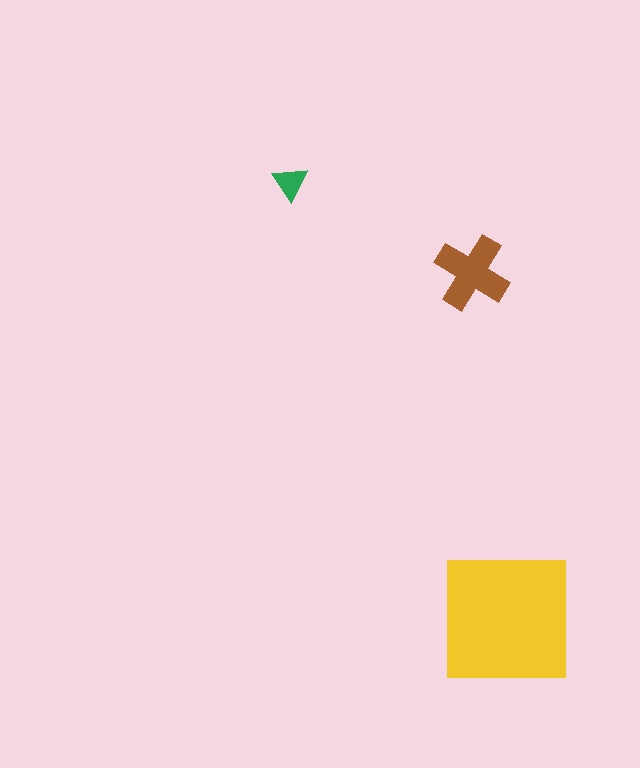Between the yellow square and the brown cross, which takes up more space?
The yellow square.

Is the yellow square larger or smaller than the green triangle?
Larger.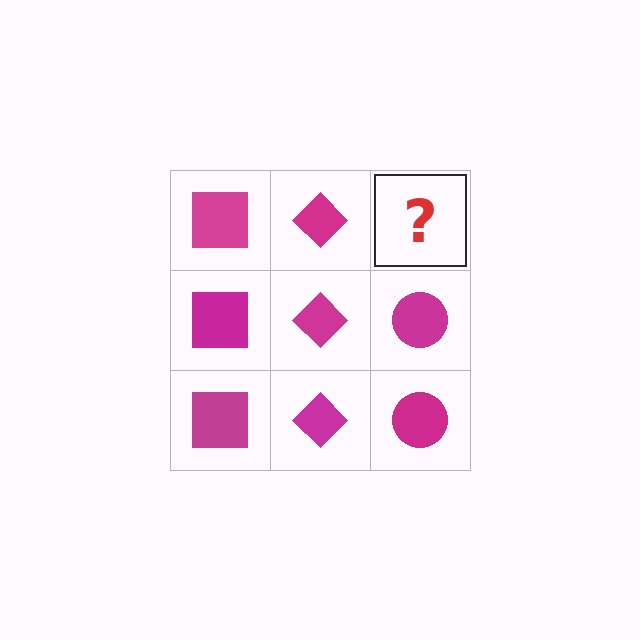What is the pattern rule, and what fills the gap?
The rule is that each column has a consistent shape. The gap should be filled with a magenta circle.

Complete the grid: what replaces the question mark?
The question mark should be replaced with a magenta circle.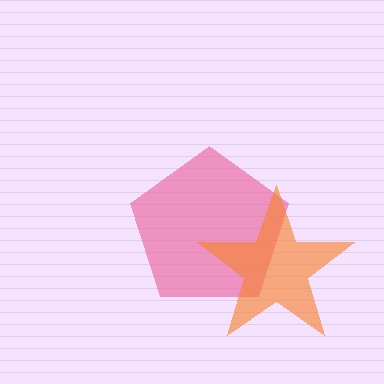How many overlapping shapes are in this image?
There are 2 overlapping shapes in the image.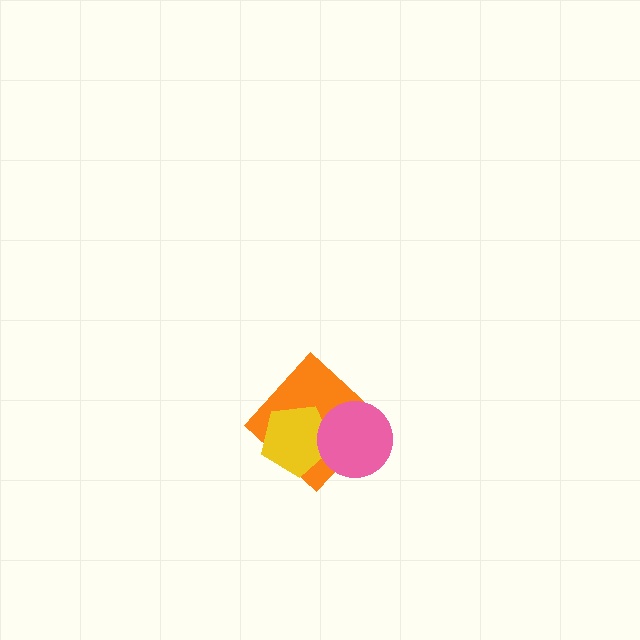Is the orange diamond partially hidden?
Yes, it is partially covered by another shape.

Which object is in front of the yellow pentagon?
The pink circle is in front of the yellow pentagon.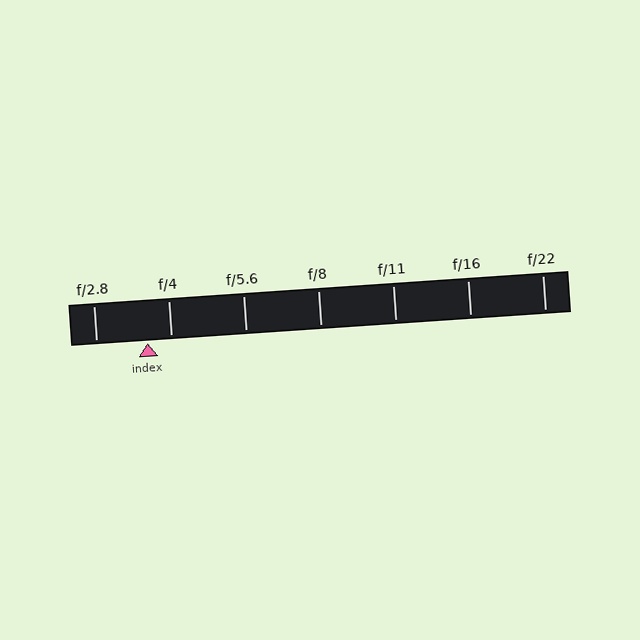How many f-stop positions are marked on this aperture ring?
There are 7 f-stop positions marked.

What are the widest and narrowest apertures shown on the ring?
The widest aperture shown is f/2.8 and the narrowest is f/22.